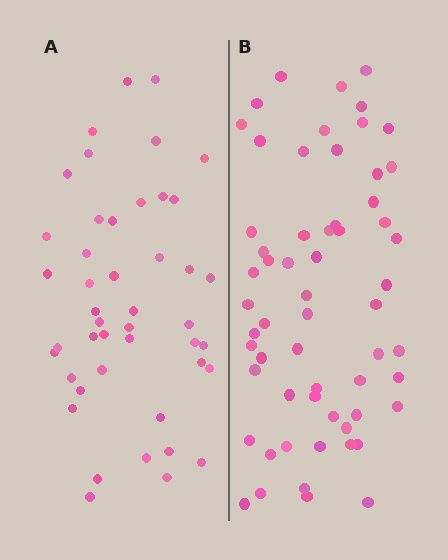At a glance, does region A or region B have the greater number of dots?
Region B (the right region) has more dots.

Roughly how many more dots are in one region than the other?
Region B has approximately 15 more dots than region A.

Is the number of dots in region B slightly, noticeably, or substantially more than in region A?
Region B has noticeably more, but not dramatically so. The ratio is roughly 1.3 to 1.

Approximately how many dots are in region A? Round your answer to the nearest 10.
About 40 dots. (The exact count is 45, which rounds to 40.)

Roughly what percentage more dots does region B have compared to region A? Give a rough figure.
About 35% more.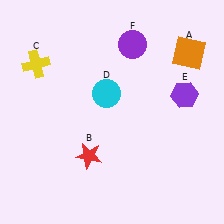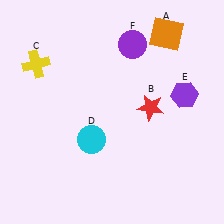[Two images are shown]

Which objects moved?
The objects that moved are: the orange square (A), the red star (B), the cyan circle (D).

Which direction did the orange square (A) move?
The orange square (A) moved left.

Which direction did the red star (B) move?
The red star (B) moved right.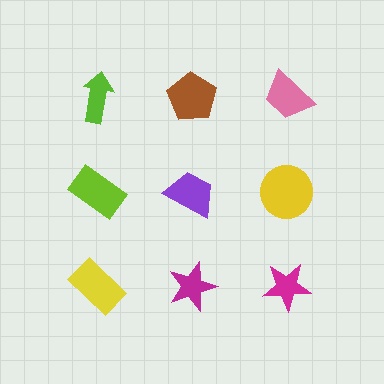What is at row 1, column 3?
A pink trapezoid.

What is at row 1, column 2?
A brown pentagon.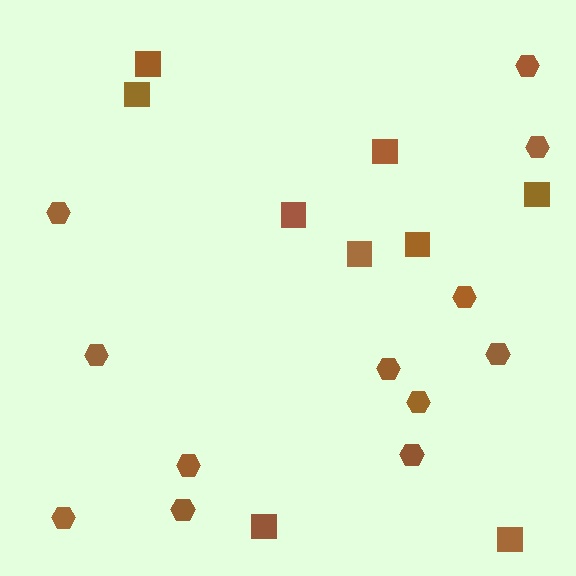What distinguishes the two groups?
There are 2 groups: one group of squares (9) and one group of hexagons (12).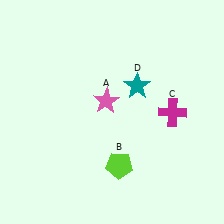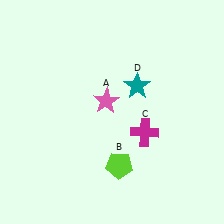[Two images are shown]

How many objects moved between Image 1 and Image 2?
1 object moved between the two images.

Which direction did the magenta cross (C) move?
The magenta cross (C) moved left.